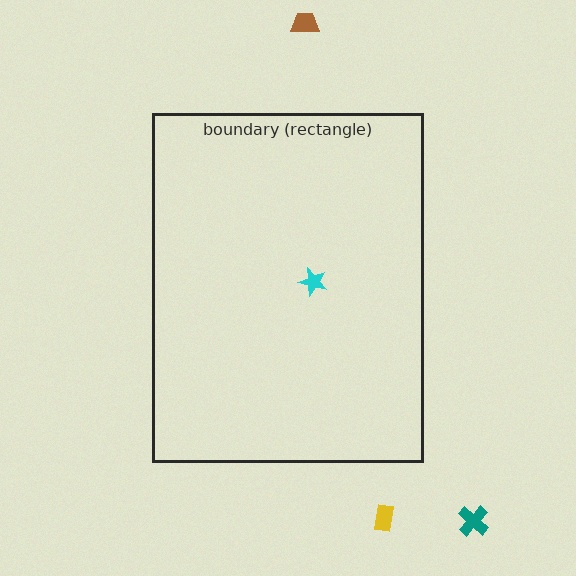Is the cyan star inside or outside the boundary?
Inside.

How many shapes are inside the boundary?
1 inside, 3 outside.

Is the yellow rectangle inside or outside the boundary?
Outside.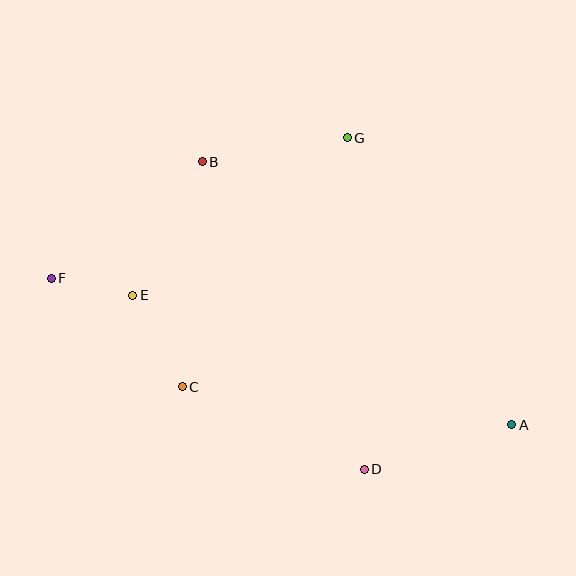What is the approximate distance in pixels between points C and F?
The distance between C and F is approximately 170 pixels.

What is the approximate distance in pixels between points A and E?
The distance between A and E is approximately 401 pixels.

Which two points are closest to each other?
Points E and F are closest to each other.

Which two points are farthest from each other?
Points A and F are farthest from each other.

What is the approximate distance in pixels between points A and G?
The distance between A and G is approximately 331 pixels.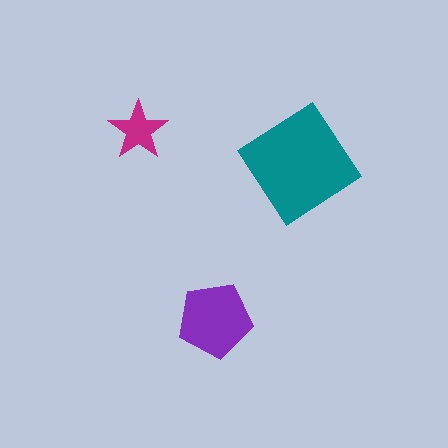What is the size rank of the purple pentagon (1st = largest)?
2nd.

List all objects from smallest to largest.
The magenta star, the purple pentagon, the teal diamond.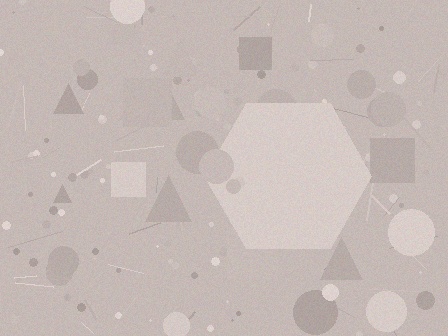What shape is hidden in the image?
A hexagon is hidden in the image.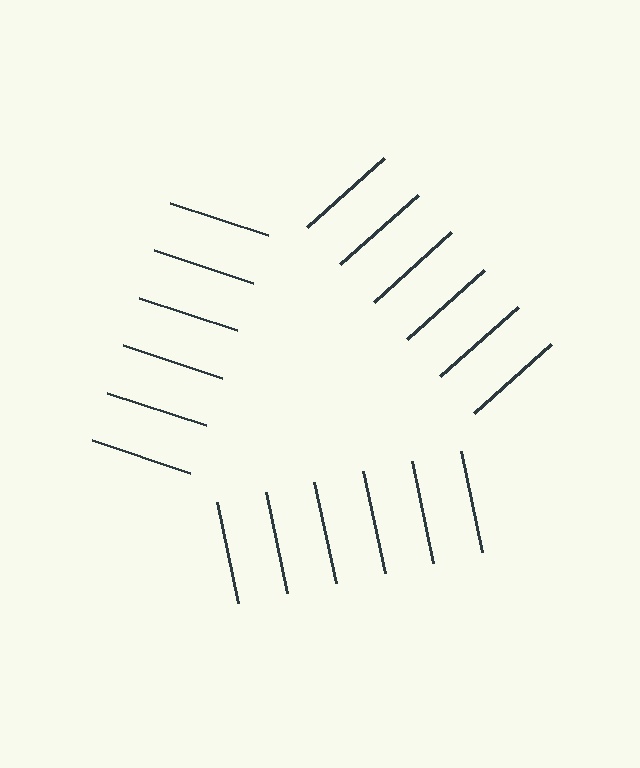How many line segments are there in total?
18 — 6 along each of the 3 edges.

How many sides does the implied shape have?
3 sides — the line-ends trace a triangle.